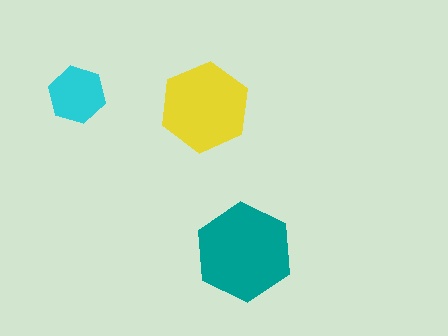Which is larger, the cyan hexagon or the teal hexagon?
The teal one.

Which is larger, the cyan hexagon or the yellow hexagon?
The yellow one.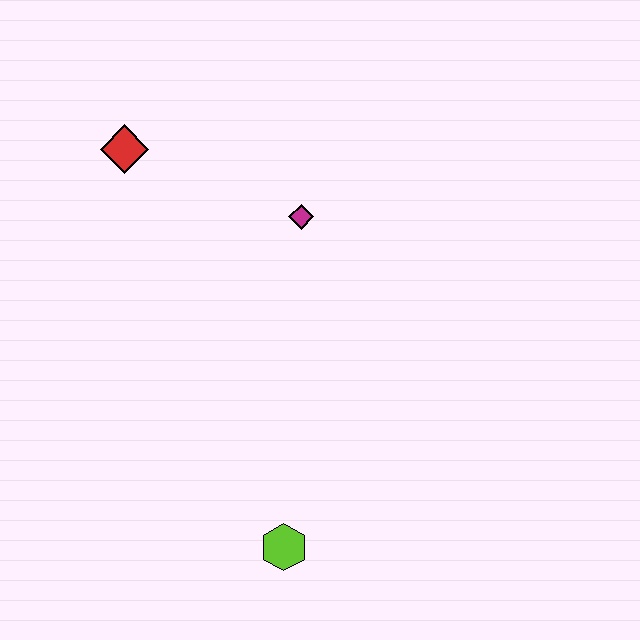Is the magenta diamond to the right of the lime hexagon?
Yes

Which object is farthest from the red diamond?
The lime hexagon is farthest from the red diamond.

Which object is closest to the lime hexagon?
The magenta diamond is closest to the lime hexagon.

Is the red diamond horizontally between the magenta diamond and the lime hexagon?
No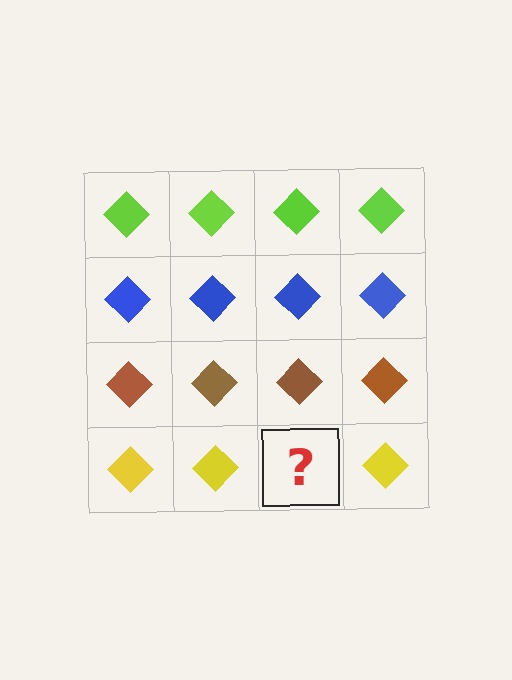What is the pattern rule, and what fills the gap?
The rule is that each row has a consistent color. The gap should be filled with a yellow diamond.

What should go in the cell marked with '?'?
The missing cell should contain a yellow diamond.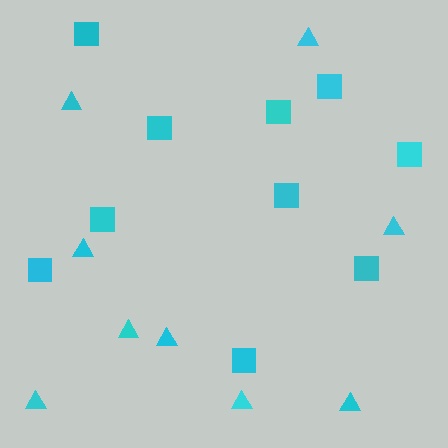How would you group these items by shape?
There are 2 groups: one group of squares (10) and one group of triangles (9).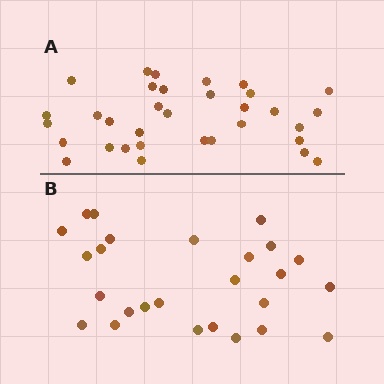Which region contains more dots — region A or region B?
Region A (the top region) has more dots.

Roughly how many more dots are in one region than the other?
Region A has roughly 8 or so more dots than region B.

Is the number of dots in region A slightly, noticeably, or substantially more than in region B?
Region A has noticeably more, but not dramatically so. The ratio is roughly 1.3 to 1.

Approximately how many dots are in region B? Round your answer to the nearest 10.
About 30 dots. (The exact count is 26, which rounds to 30.)